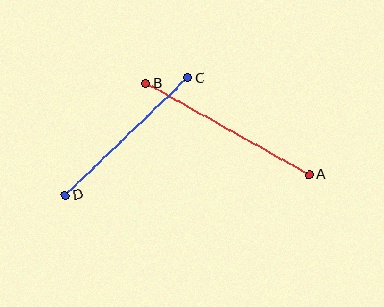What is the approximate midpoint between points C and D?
The midpoint is at approximately (127, 137) pixels.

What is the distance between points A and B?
The distance is approximately 187 pixels.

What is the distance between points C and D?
The distance is approximately 170 pixels.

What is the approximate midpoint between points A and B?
The midpoint is at approximately (228, 129) pixels.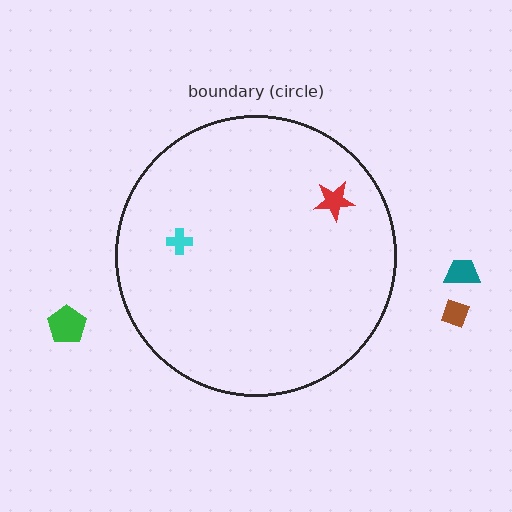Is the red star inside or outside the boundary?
Inside.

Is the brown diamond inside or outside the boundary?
Outside.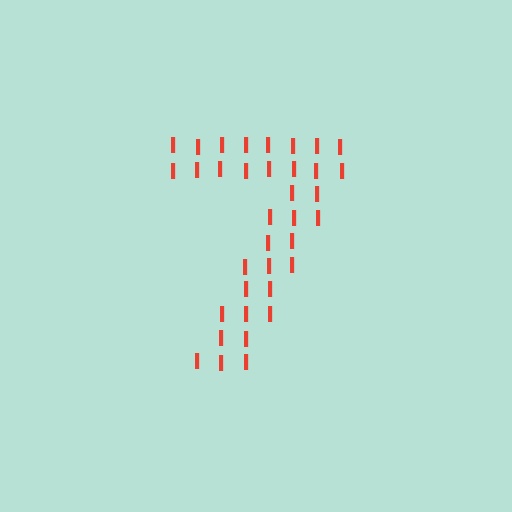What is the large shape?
The large shape is the digit 7.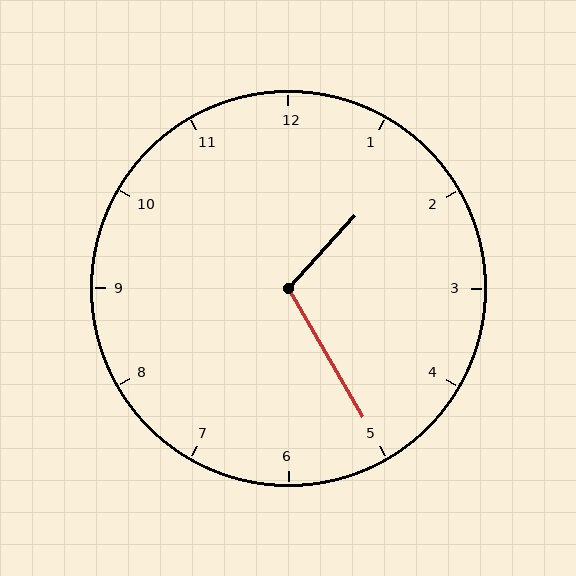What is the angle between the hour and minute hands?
Approximately 108 degrees.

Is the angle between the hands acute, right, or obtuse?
It is obtuse.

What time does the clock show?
1:25.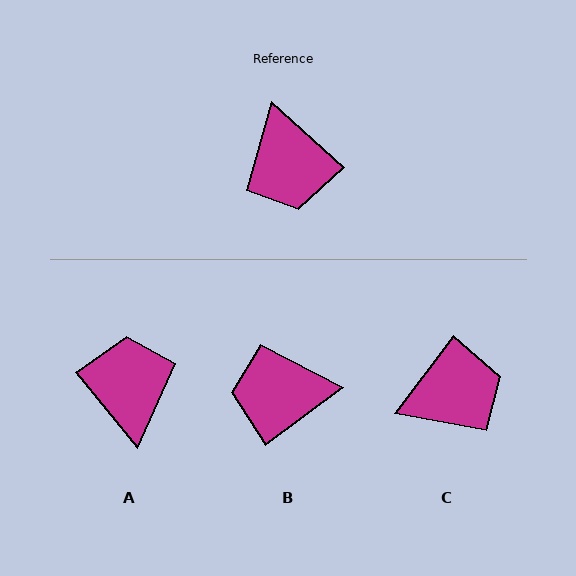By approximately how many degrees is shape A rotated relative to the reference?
Approximately 172 degrees counter-clockwise.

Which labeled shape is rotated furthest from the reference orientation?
A, about 172 degrees away.